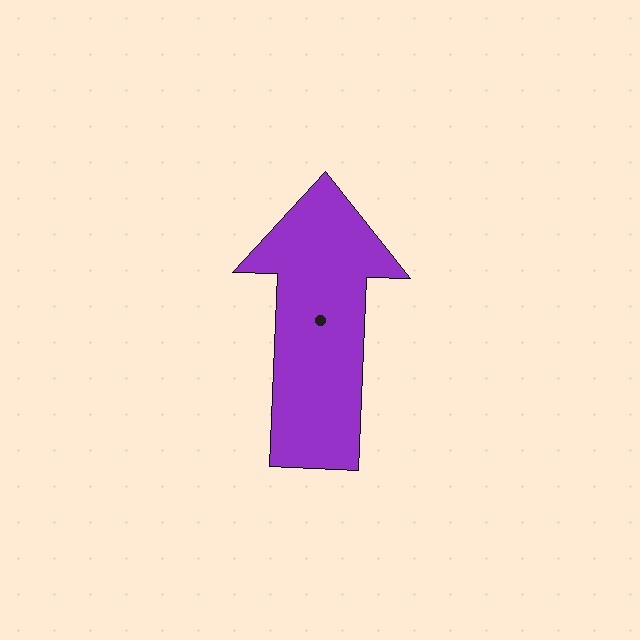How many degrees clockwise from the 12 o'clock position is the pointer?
Approximately 2 degrees.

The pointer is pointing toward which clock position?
Roughly 12 o'clock.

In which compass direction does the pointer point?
North.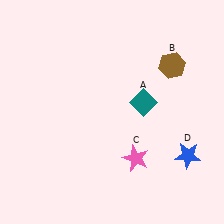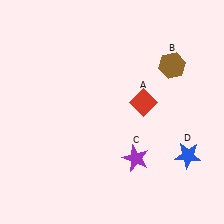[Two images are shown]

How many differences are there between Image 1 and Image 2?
There are 2 differences between the two images.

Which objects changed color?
A changed from teal to red. C changed from pink to purple.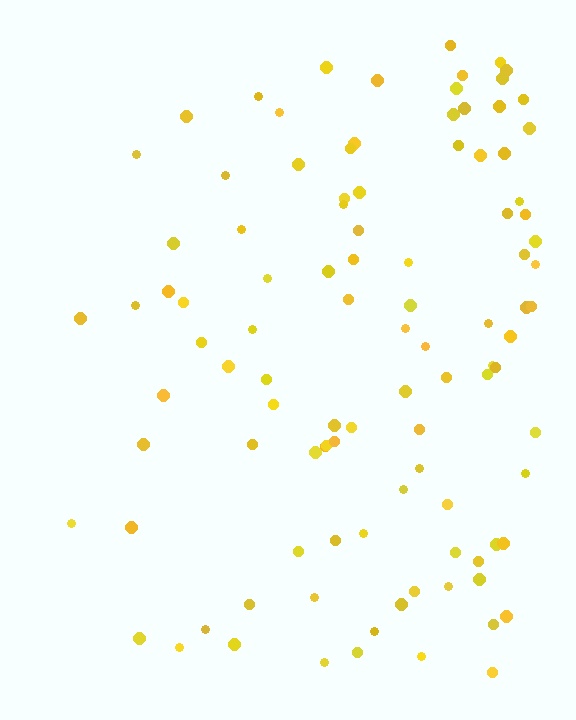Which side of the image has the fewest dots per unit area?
The left.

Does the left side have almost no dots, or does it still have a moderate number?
Still a moderate number, just noticeably fewer than the right.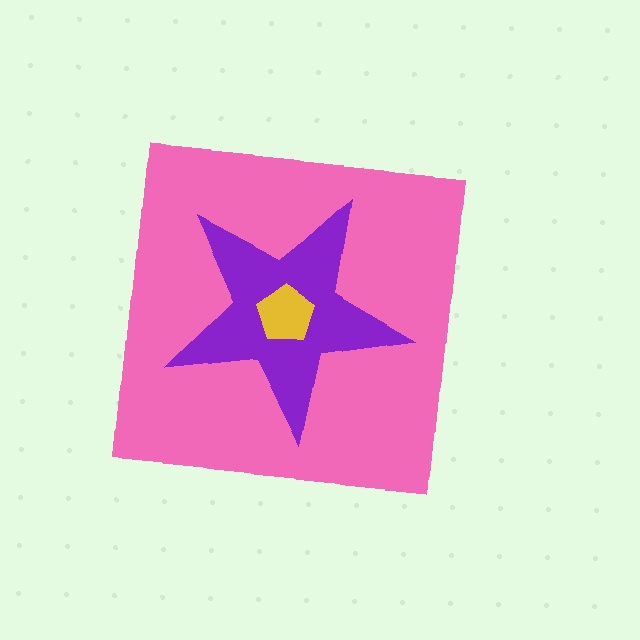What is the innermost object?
The yellow pentagon.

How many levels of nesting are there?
3.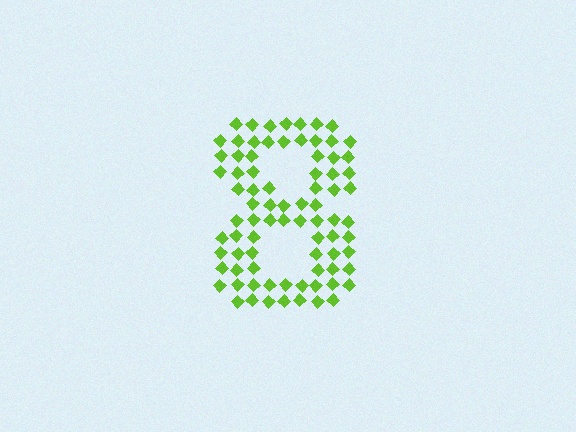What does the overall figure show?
The overall figure shows the digit 8.